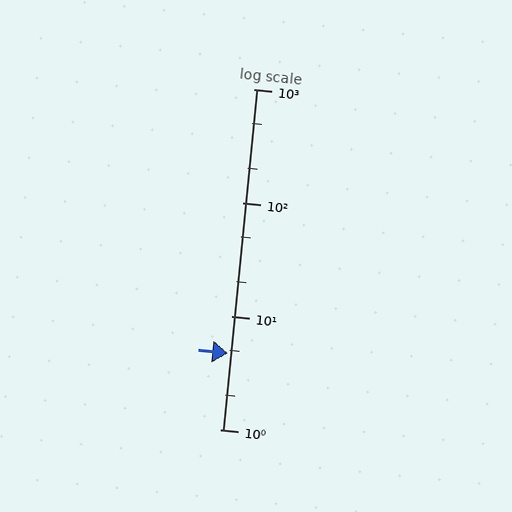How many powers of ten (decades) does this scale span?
The scale spans 3 decades, from 1 to 1000.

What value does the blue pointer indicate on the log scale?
The pointer indicates approximately 4.7.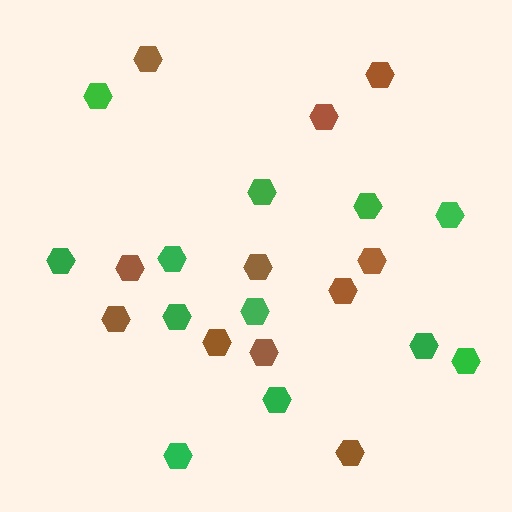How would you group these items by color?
There are 2 groups: one group of brown hexagons (11) and one group of green hexagons (12).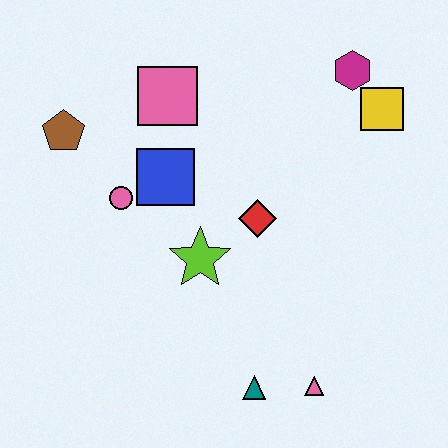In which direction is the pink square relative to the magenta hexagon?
The pink square is to the left of the magenta hexagon.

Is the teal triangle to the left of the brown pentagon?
No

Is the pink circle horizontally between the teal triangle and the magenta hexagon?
No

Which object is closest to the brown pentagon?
The pink circle is closest to the brown pentagon.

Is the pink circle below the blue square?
Yes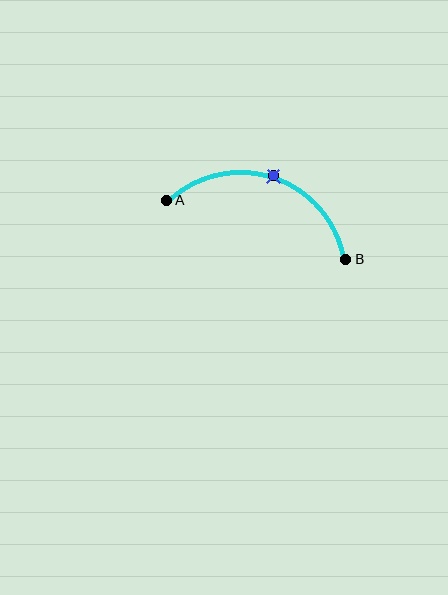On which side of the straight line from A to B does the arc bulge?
The arc bulges above the straight line connecting A and B.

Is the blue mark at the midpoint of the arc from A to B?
Yes. The blue mark lies on the arc at equal arc-length from both A and B — it is the arc midpoint.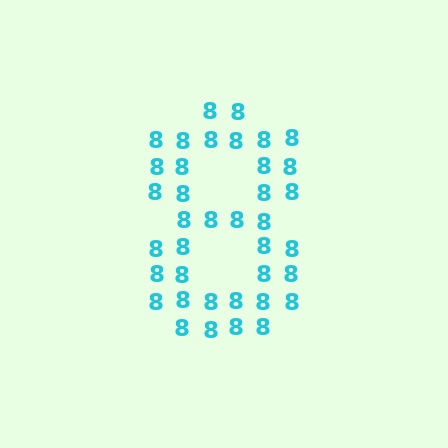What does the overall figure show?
The overall figure shows the digit 8.